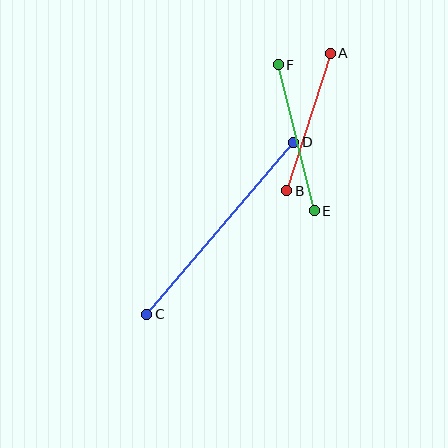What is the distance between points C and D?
The distance is approximately 226 pixels.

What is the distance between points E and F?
The distance is approximately 150 pixels.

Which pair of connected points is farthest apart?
Points C and D are farthest apart.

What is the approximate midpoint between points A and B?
The midpoint is at approximately (308, 122) pixels.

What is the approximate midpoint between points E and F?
The midpoint is at approximately (296, 138) pixels.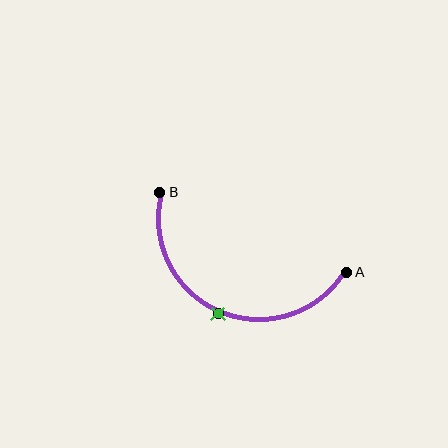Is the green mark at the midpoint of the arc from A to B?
Yes. The green mark lies on the arc at equal arc-length from both A and B — it is the arc midpoint.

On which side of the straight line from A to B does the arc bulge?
The arc bulges below the straight line connecting A and B.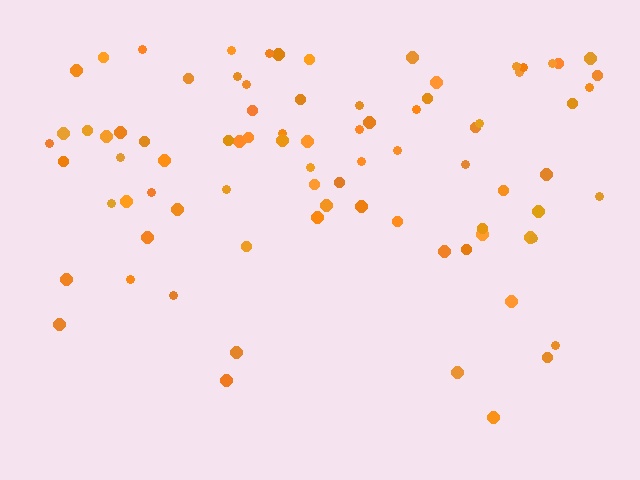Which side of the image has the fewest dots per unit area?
The bottom.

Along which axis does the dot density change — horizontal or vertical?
Vertical.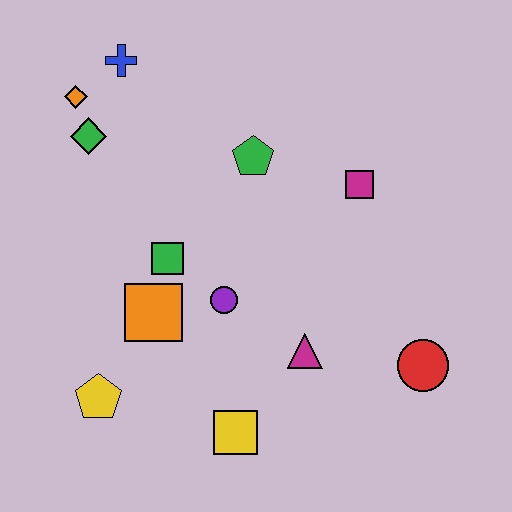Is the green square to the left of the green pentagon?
Yes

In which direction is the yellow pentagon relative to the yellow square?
The yellow pentagon is to the left of the yellow square.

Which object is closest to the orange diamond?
The green diamond is closest to the orange diamond.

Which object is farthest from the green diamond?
The red circle is farthest from the green diamond.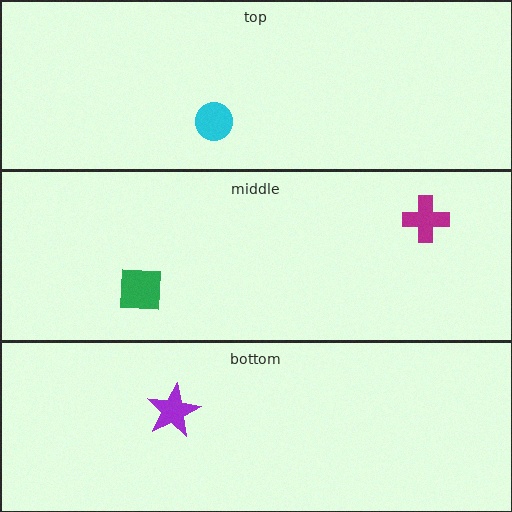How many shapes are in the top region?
1.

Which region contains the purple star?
The bottom region.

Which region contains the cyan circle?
The top region.